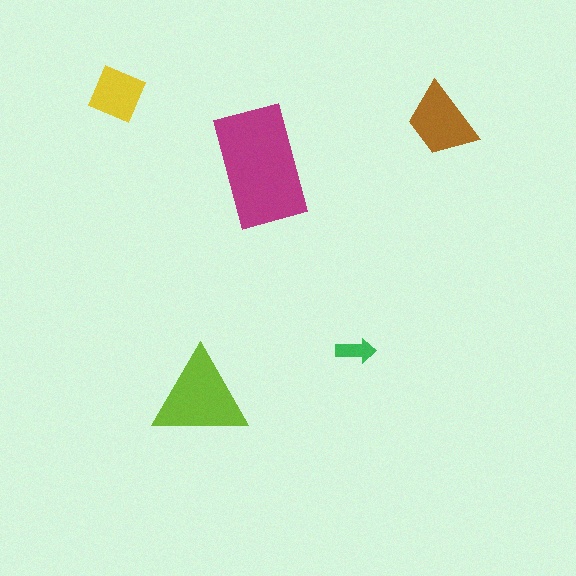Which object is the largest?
The magenta rectangle.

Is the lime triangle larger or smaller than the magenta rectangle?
Smaller.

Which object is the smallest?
The green arrow.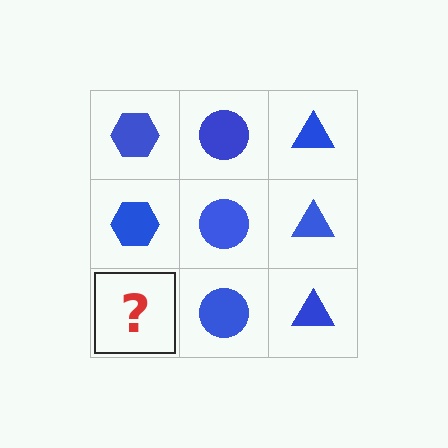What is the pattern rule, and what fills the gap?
The rule is that each column has a consistent shape. The gap should be filled with a blue hexagon.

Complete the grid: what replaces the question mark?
The question mark should be replaced with a blue hexagon.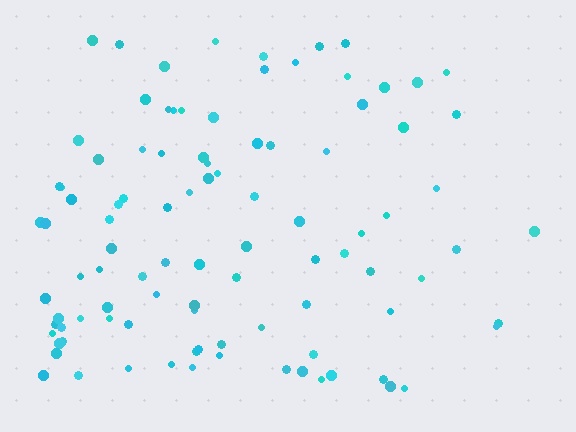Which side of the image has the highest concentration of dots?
The left.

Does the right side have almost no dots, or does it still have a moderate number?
Still a moderate number, just noticeably fewer than the left.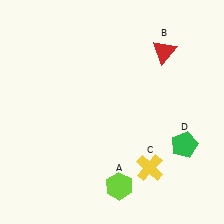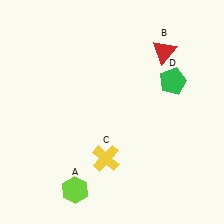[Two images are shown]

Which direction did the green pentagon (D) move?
The green pentagon (D) moved up.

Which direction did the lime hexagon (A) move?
The lime hexagon (A) moved left.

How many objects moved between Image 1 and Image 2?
3 objects moved between the two images.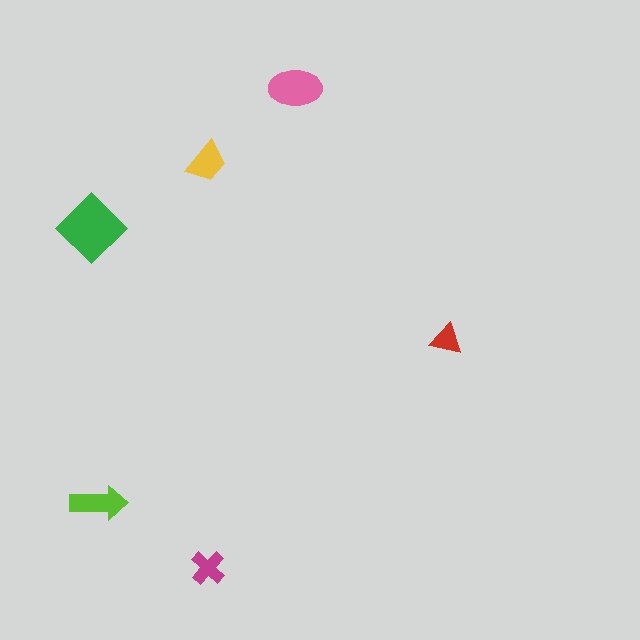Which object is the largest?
The green diamond.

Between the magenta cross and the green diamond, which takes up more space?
The green diamond.